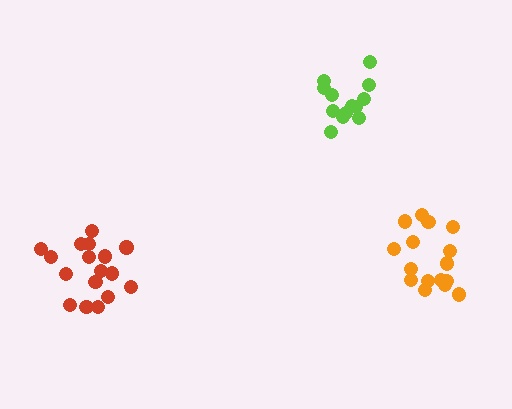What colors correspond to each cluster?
The clusters are colored: orange, red, lime.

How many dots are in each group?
Group 1: 16 dots, Group 2: 17 dots, Group 3: 13 dots (46 total).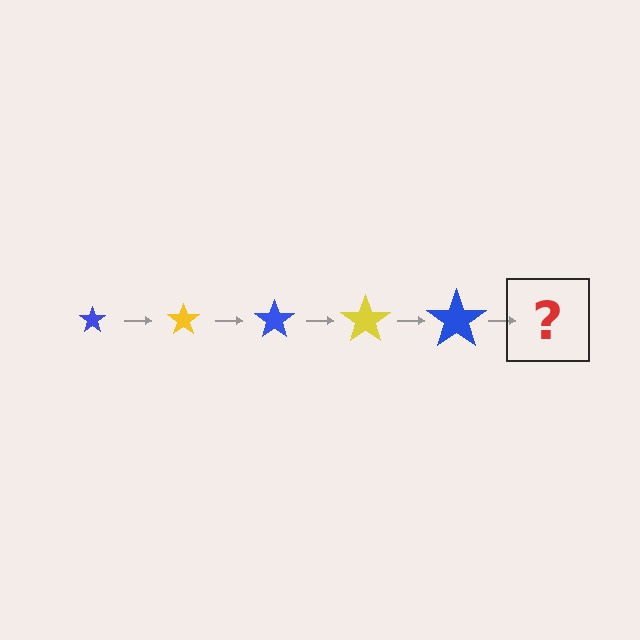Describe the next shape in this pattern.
It should be a yellow star, larger than the previous one.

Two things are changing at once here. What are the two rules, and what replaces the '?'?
The two rules are that the star grows larger each step and the color cycles through blue and yellow. The '?' should be a yellow star, larger than the previous one.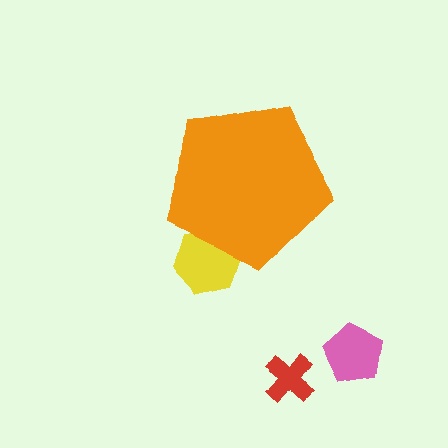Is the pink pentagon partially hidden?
No, the pink pentagon is fully visible.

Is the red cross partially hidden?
No, the red cross is fully visible.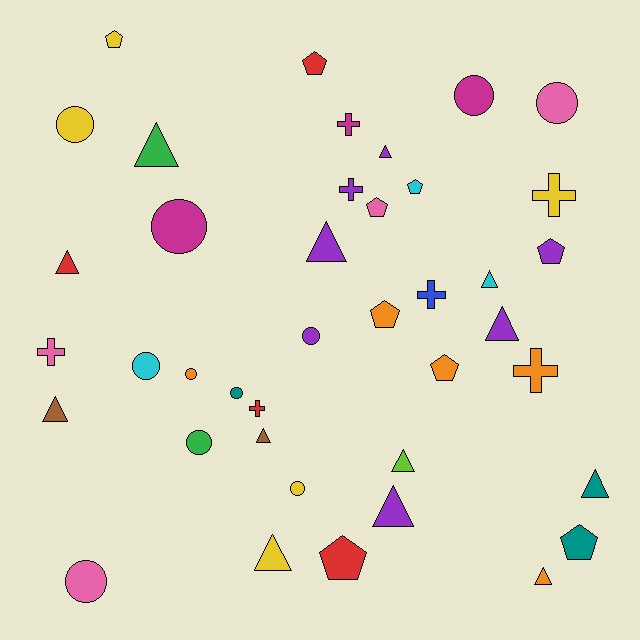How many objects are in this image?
There are 40 objects.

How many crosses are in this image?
There are 7 crosses.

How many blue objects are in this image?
There is 1 blue object.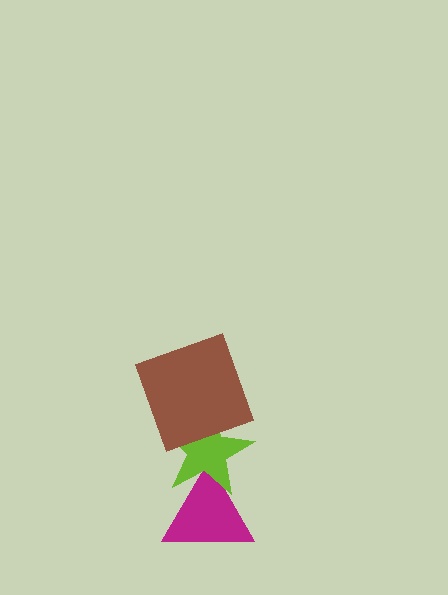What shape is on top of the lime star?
The brown square is on top of the lime star.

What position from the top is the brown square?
The brown square is 1st from the top.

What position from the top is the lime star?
The lime star is 2nd from the top.